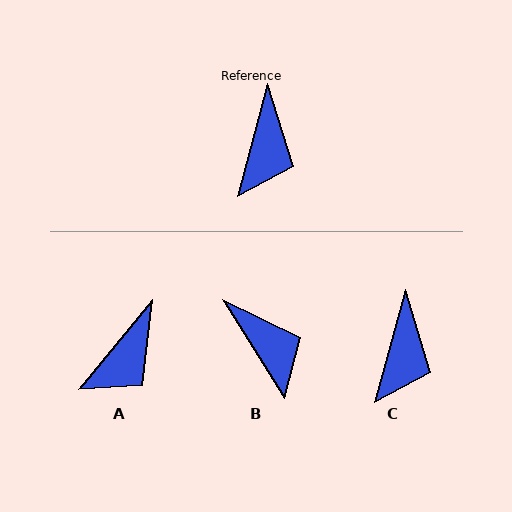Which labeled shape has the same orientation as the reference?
C.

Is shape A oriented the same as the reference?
No, it is off by about 24 degrees.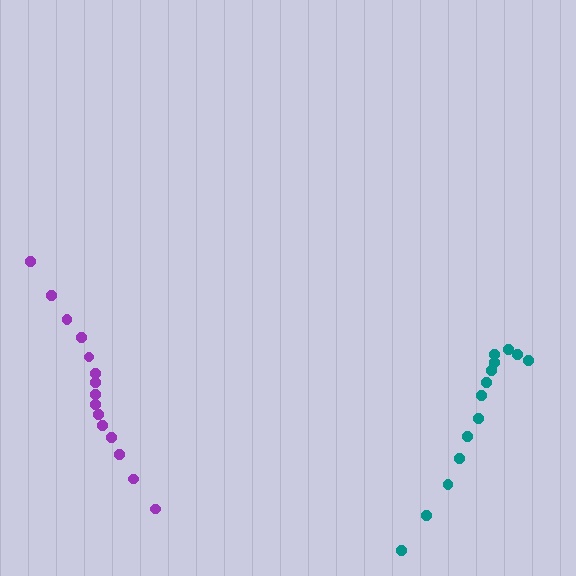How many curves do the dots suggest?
There are 2 distinct paths.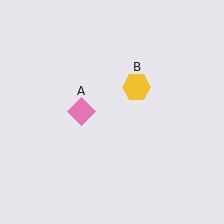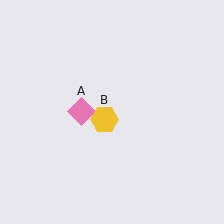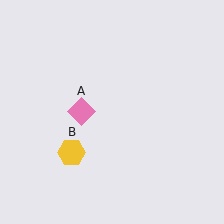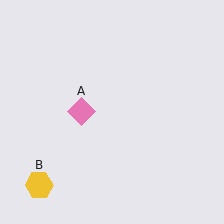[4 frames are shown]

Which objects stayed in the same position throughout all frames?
Pink diamond (object A) remained stationary.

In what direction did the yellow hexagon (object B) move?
The yellow hexagon (object B) moved down and to the left.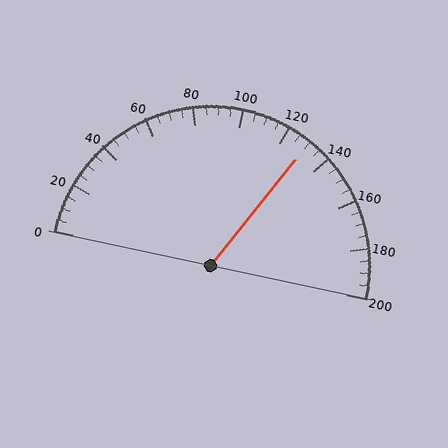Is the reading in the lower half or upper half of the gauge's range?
The reading is in the upper half of the range (0 to 200).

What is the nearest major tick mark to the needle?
The nearest major tick mark is 120.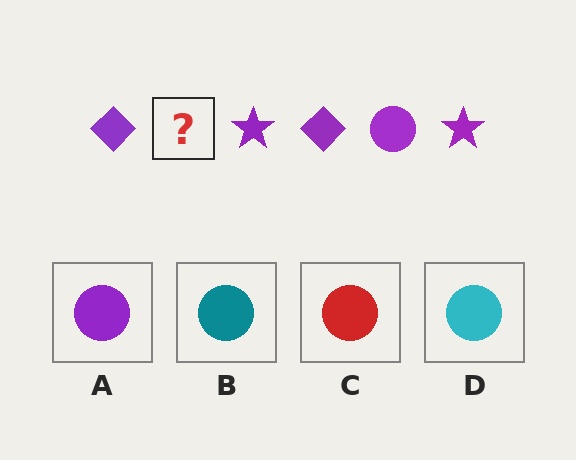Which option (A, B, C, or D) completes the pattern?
A.